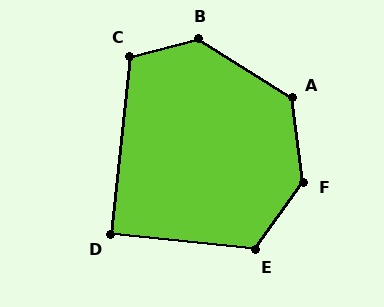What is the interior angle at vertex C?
Approximately 111 degrees (obtuse).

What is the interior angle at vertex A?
Approximately 129 degrees (obtuse).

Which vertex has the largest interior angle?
F, at approximately 137 degrees.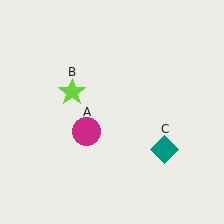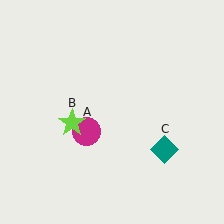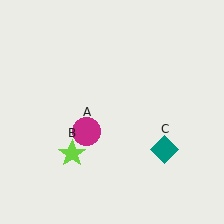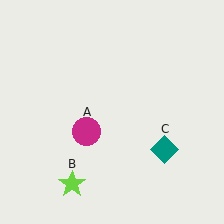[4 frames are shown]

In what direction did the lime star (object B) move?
The lime star (object B) moved down.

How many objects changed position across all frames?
1 object changed position: lime star (object B).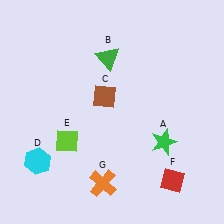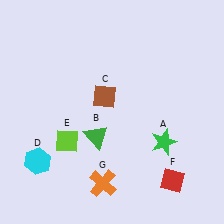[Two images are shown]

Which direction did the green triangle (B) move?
The green triangle (B) moved down.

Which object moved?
The green triangle (B) moved down.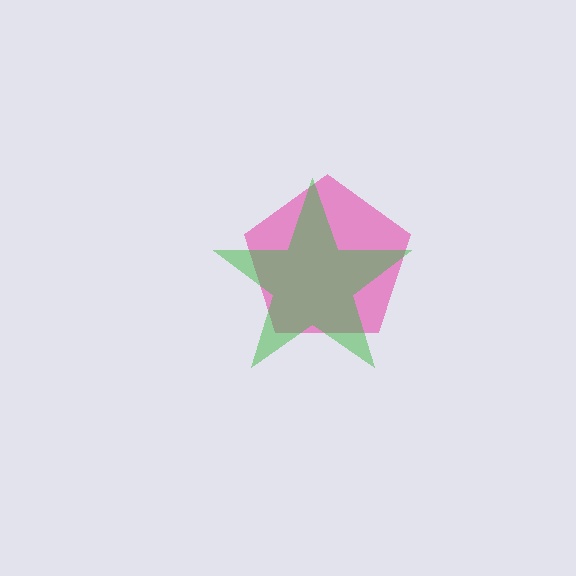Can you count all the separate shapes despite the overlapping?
Yes, there are 2 separate shapes.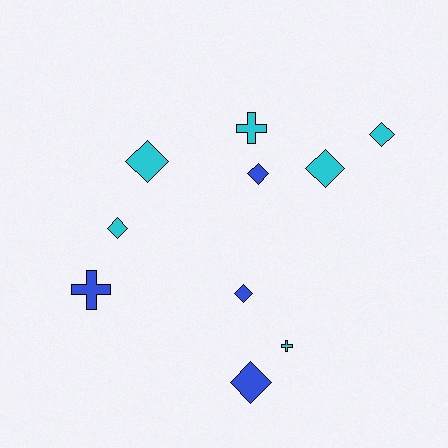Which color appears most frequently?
Cyan, with 6 objects.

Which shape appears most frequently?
Diamond, with 7 objects.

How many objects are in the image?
There are 10 objects.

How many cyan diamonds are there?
There are 4 cyan diamonds.